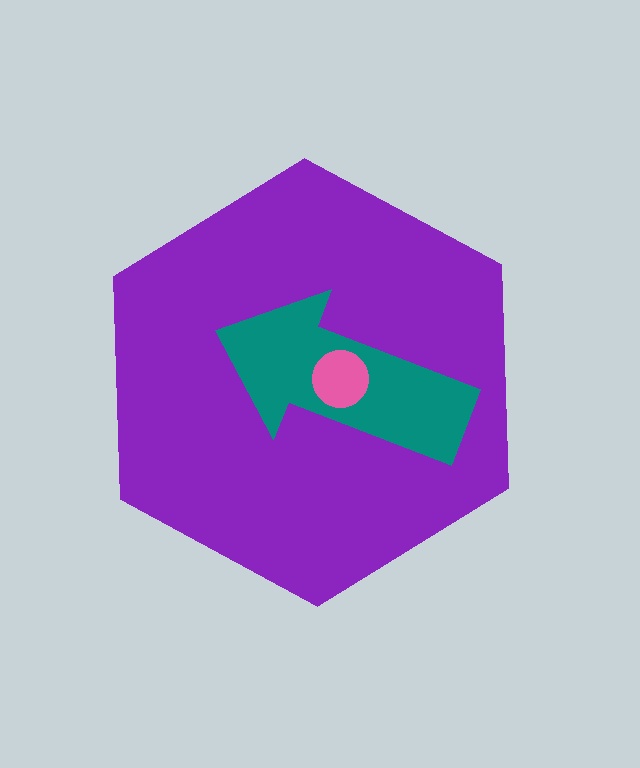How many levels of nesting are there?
3.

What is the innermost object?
The pink circle.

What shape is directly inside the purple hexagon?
The teal arrow.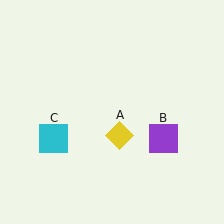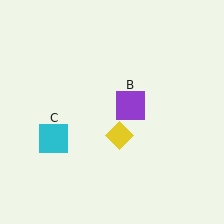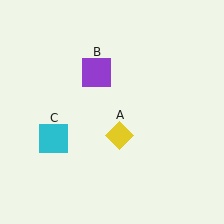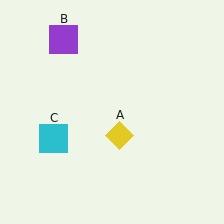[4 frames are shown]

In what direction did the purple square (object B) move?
The purple square (object B) moved up and to the left.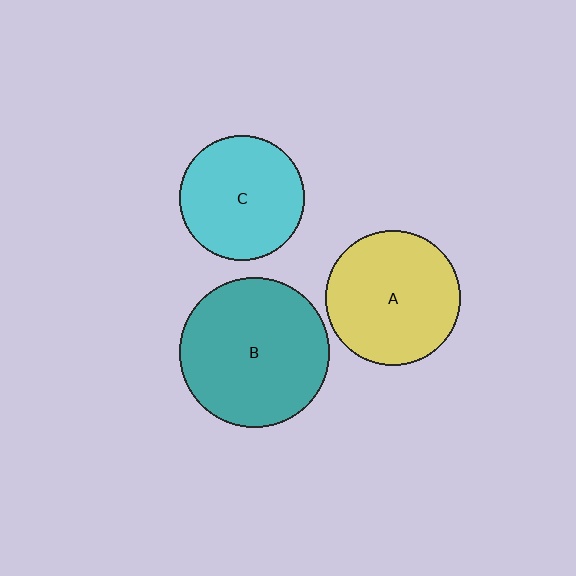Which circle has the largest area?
Circle B (teal).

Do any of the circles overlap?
No, none of the circles overlap.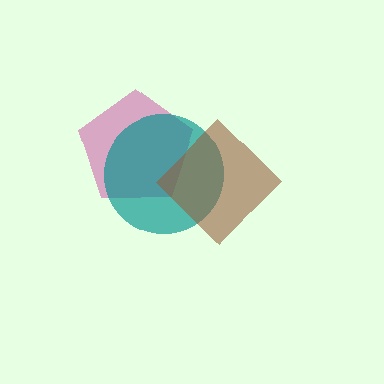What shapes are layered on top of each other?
The layered shapes are: a magenta pentagon, a teal circle, a brown diamond.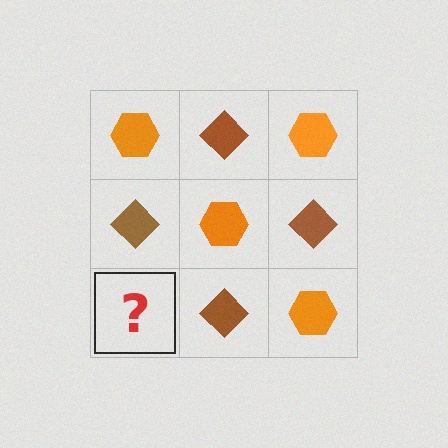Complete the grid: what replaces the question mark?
The question mark should be replaced with an orange hexagon.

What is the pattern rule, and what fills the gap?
The rule is that it alternates orange hexagon and brown diamond in a checkerboard pattern. The gap should be filled with an orange hexagon.